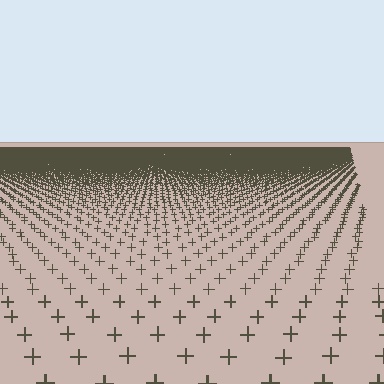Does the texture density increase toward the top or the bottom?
Density increases toward the top.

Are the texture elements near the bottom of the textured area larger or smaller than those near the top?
Larger. Near the bottom, elements are closer to the viewer and appear at a bigger on-screen size.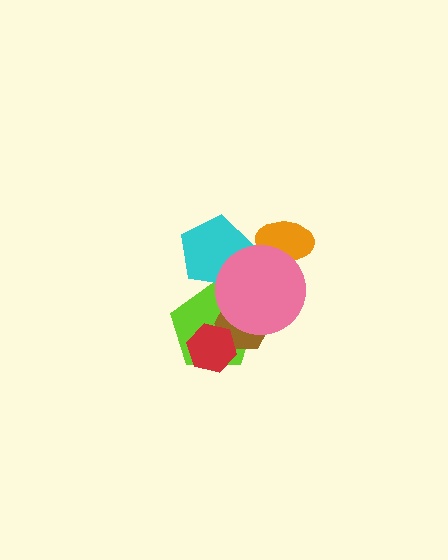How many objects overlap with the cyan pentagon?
1 object overlaps with the cyan pentagon.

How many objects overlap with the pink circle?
4 objects overlap with the pink circle.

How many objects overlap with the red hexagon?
2 objects overlap with the red hexagon.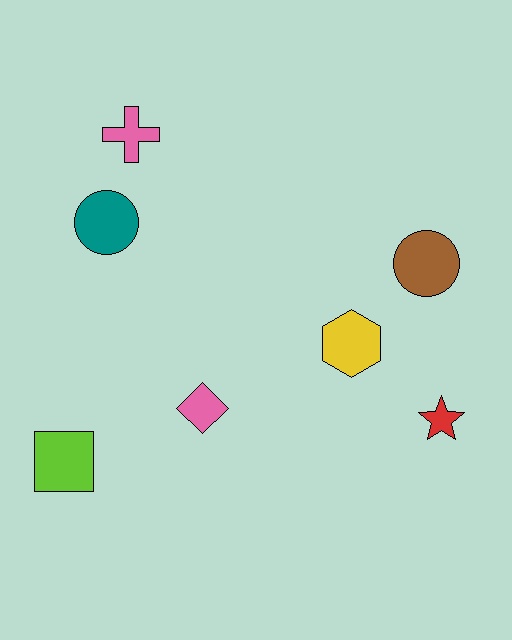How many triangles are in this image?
There are no triangles.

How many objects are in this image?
There are 7 objects.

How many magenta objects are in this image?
There are no magenta objects.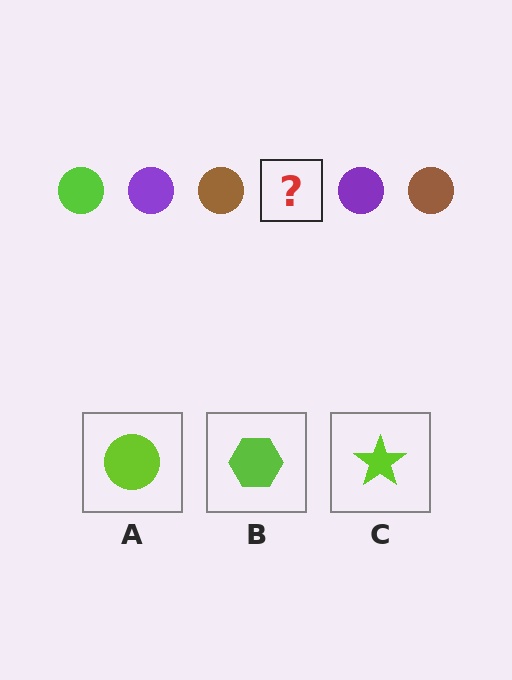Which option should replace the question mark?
Option A.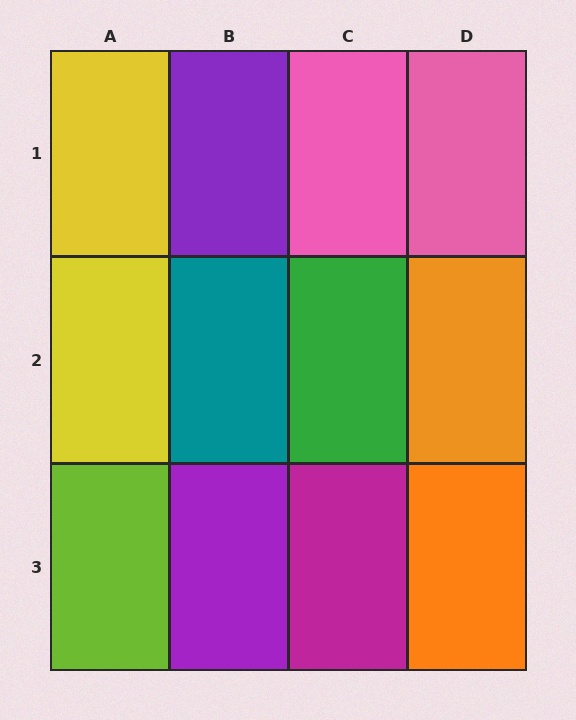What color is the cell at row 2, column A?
Yellow.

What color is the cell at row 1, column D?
Pink.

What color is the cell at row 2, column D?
Orange.